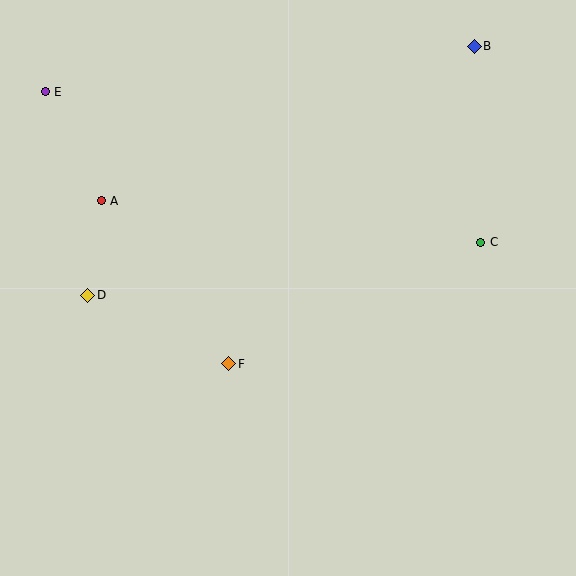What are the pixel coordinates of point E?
Point E is at (45, 92).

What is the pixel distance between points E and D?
The distance between E and D is 208 pixels.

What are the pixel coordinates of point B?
Point B is at (474, 46).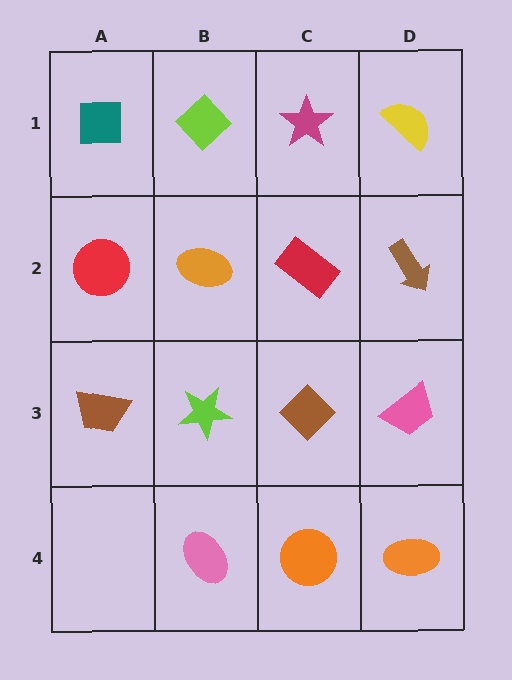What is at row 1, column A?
A teal square.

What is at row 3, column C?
A brown diamond.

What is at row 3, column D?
A pink trapezoid.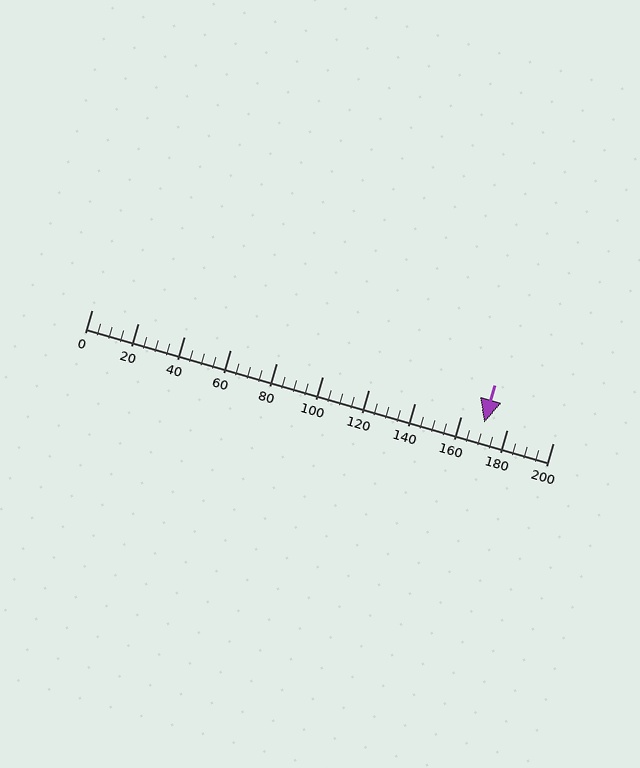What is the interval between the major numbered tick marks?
The major tick marks are spaced 20 units apart.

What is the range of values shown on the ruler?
The ruler shows values from 0 to 200.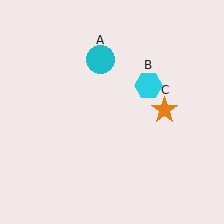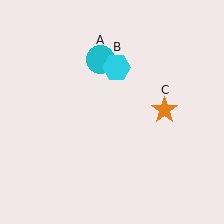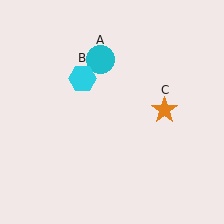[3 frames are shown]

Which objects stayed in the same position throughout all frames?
Cyan circle (object A) and orange star (object C) remained stationary.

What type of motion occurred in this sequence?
The cyan hexagon (object B) rotated counterclockwise around the center of the scene.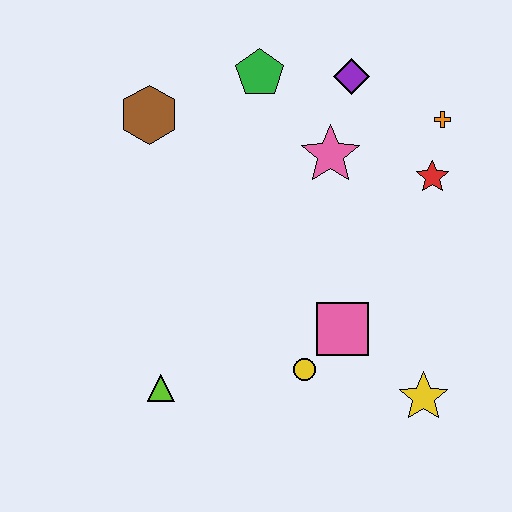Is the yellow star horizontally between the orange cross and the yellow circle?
Yes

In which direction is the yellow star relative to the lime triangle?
The yellow star is to the right of the lime triangle.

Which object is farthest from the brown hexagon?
The yellow star is farthest from the brown hexagon.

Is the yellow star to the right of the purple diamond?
Yes